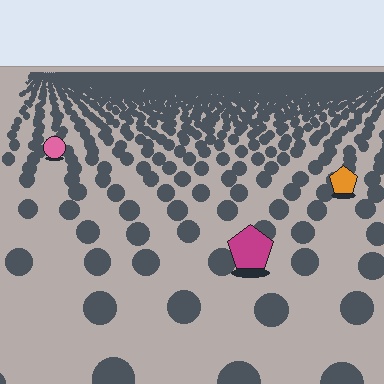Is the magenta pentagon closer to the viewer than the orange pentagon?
Yes. The magenta pentagon is closer — you can tell from the texture gradient: the ground texture is coarser near it.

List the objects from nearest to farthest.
From nearest to farthest: the magenta pentagon, the orange pentagon, the pink circle.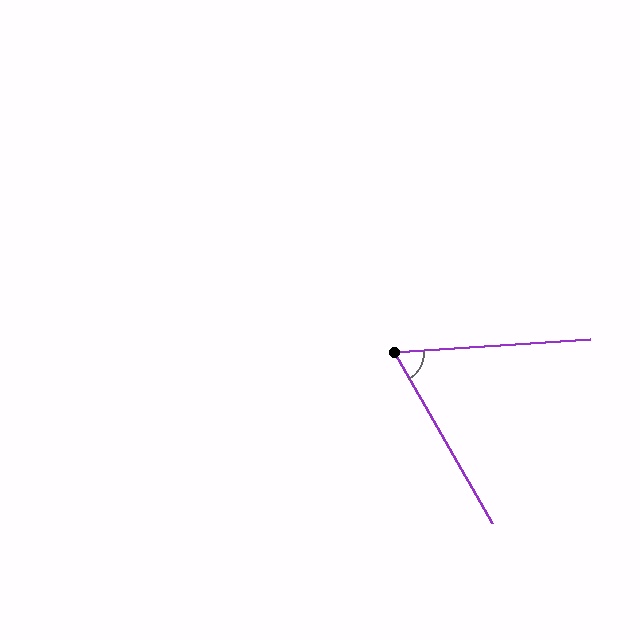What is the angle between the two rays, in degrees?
Approximately 64 degrees.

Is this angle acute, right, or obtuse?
It is acute.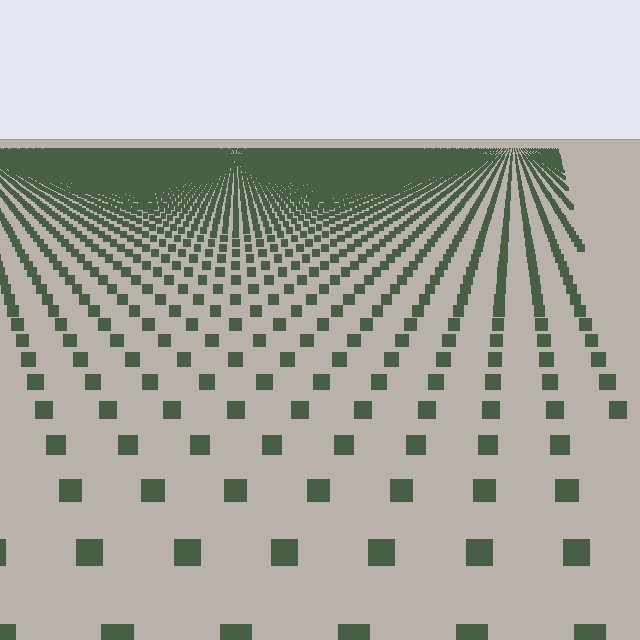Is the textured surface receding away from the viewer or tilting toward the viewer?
The surface is receding away from the viewer. Texture elements get smaller and denser toward the top.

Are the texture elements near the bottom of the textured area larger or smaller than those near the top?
Larger. Near the bottom, elements are closer to the viewer and appear at a bigger on-screen size.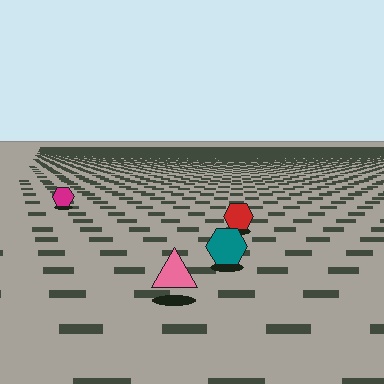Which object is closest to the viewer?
The pink triangle is closest. The texture marks near it are larger and more spread out.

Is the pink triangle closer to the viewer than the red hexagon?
Yes. The pink triangle is closer — you can tell from the texture gradient: the ground texture is coarser near it.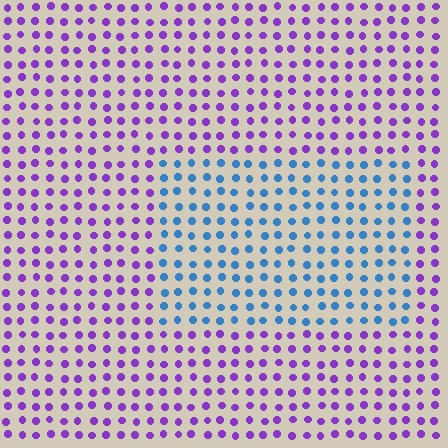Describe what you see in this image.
The image is filled with small purple elements in a uniform arrangement. A rectangle-shaped region is visible where the elements are tinted to a slightly different hue, forming a subtle color boundary.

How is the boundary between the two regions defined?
The boundary is defined purely by a slight shift in hue (about 66 degrees). Spacing, size, and orientation are identical on both sides.